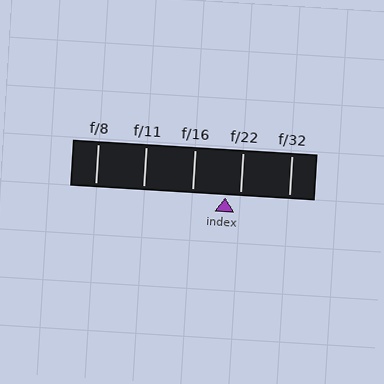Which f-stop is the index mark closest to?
The index mark is closest to f/22.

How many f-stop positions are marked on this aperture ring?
There are 5 f-stop positions marked.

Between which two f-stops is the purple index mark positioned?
The index mark is between f/16 and f/22.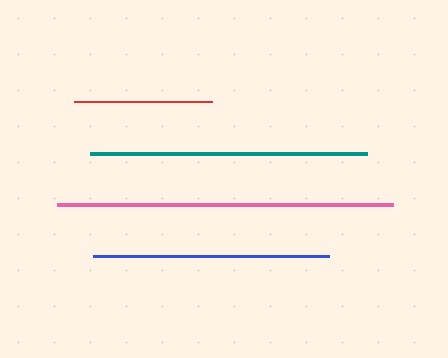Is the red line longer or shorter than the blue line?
The blue line is longer than the red line.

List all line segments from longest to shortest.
From longest to shortest: pink, teal, blue, red.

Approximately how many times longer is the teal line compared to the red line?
The teal line is approximately 2.0 times the length of the red line.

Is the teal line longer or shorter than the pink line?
The pink line is longer than the teal line.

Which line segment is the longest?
The pink line is the longest at approximately 336 pixels.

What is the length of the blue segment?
The blue segment is approximately 236 pixels long.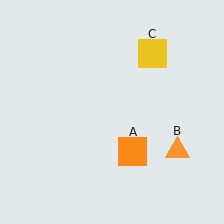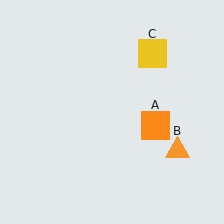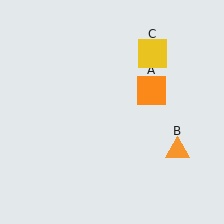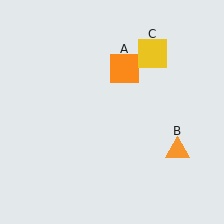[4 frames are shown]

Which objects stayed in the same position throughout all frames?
Orange triangle (object B) and yellow square (object C) remained stationary.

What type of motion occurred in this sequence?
The orange square (object A) rotated counterclockwise around the center of the scene.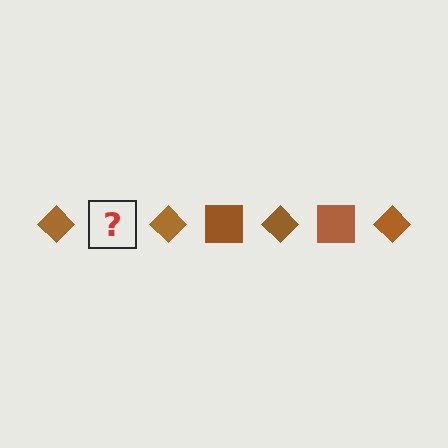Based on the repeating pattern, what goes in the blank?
The blank should be a brown square.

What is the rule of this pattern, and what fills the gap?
The rule is that the pattern cycles through diamond, square shapes in brown. The gap should be filled with a brown square.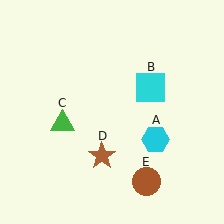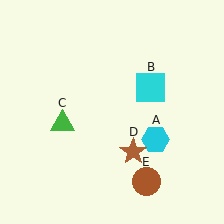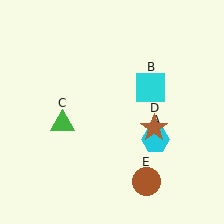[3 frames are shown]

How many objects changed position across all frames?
1 object changed position: brown star (object D).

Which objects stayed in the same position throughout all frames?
Cyan hexagon (object A) and cyan square (object B) and green triangle (object C) and brown circle (object E) remained stationary.